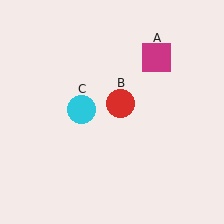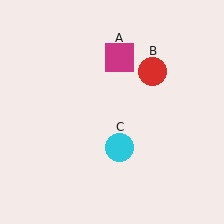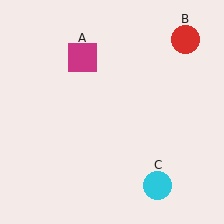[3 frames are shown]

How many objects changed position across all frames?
3 objects changed position: magenta square (object A), red circle (object B), cyan circle (object C).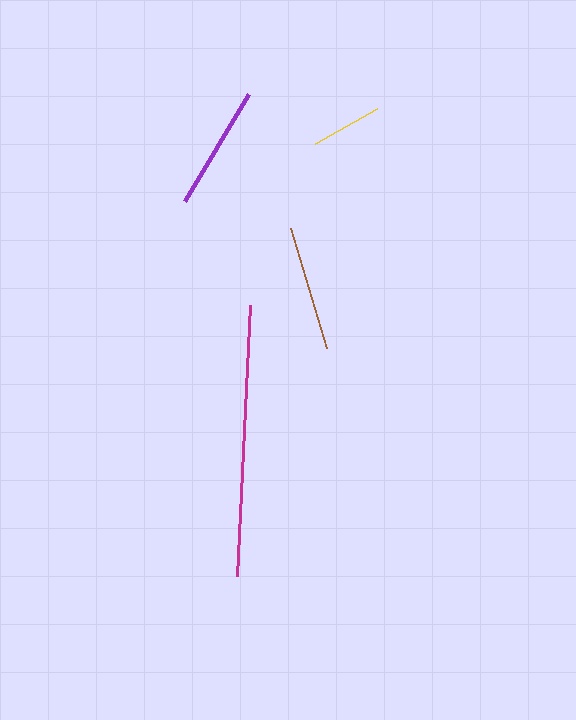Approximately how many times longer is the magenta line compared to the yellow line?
The magenta line is approximately 3.8 times the length of the yellow line.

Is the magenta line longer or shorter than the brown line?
The magenta line is longer than the brown line.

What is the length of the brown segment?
The brown segment is approximately 125 pixels long.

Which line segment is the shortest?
The yellow line is the shortest at approximately 71 pixels.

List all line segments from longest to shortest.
From longest to shortest: magenta, brown, purple, yellow.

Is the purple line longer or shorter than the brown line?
The brown line is longer than the purple line.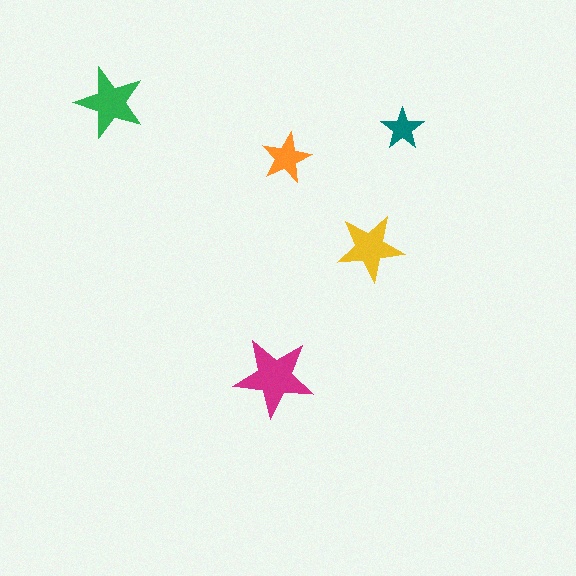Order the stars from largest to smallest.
the magenta one, the green one, the yellow one, the orange one, the teal one.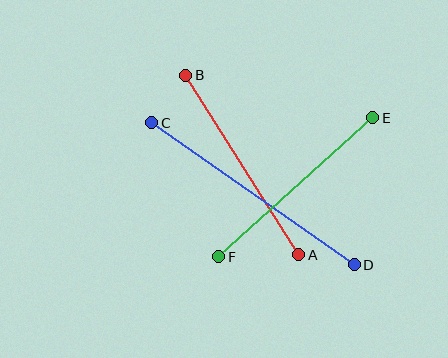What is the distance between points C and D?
The distance is approximately 248 pixels.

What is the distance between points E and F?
The distance is approximately 208 pixels.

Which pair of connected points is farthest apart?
Points C and D are farthest apart.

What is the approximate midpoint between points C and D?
The midpoint is at approximately (253, 194) pixels.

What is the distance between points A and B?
The distance is approximately 212 pixels.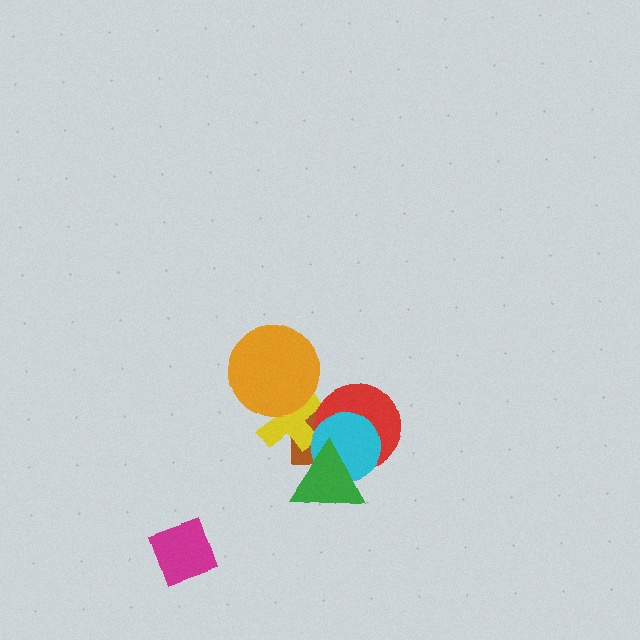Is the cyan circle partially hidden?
Yes, it is partially covered by another shape.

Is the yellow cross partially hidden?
Yes, it is partially covered by another shape.